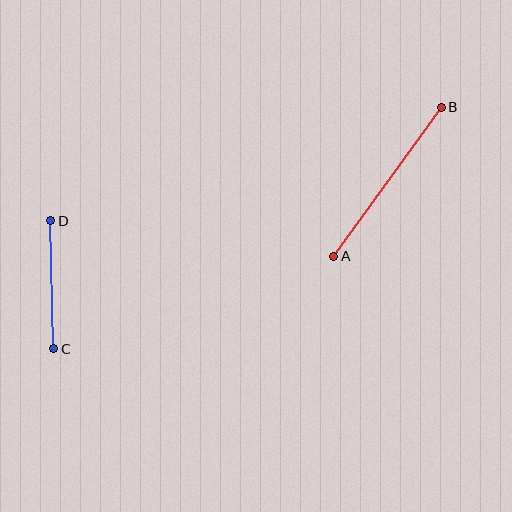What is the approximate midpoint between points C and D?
The midpoint is at approximately (52, 285) pixels.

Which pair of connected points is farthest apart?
Points A and B are farthest apart.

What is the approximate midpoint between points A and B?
The midpoint is at approximately (388, 182) pixels.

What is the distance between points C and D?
The distance is approximately 128 pixels.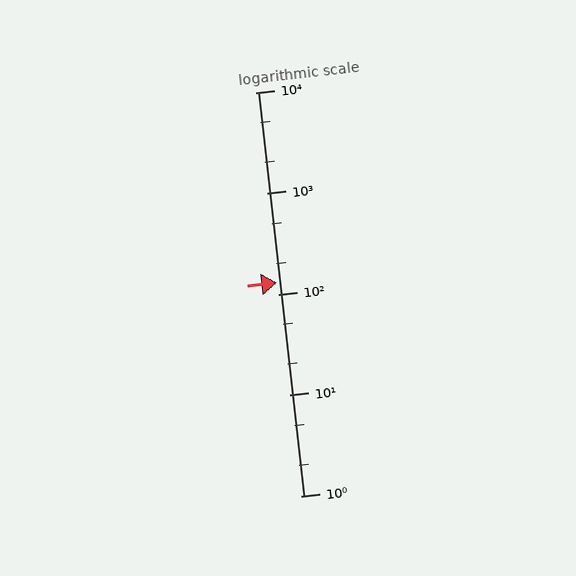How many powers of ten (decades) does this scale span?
The scale spans 4 decades, from 1 to 10000.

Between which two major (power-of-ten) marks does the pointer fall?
The pointer is between 100 and 1000.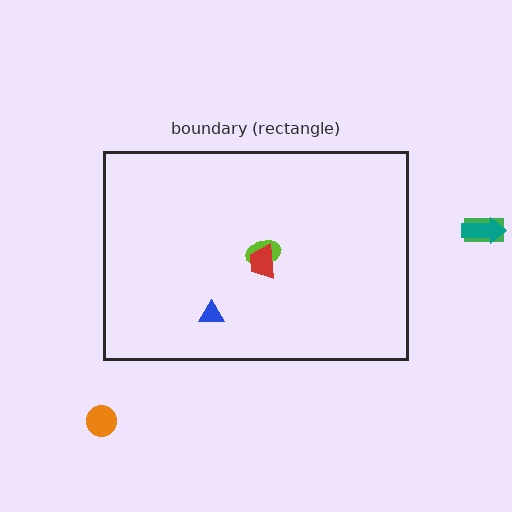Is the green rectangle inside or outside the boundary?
Outside.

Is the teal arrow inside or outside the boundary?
Outside.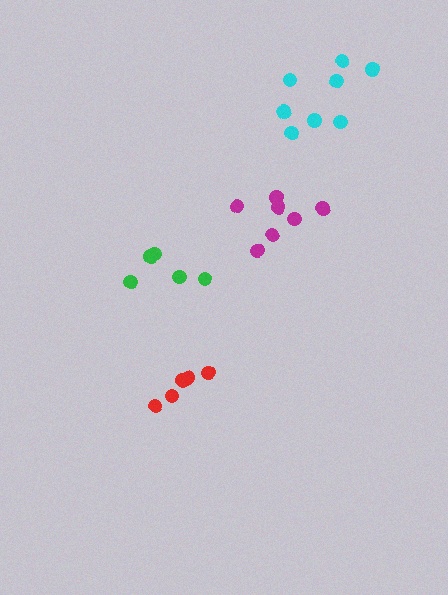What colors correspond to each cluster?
The clusters are colored: red, cyan, magenta, green.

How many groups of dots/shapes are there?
There are 4 groups.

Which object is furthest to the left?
The green cluster is leftmost.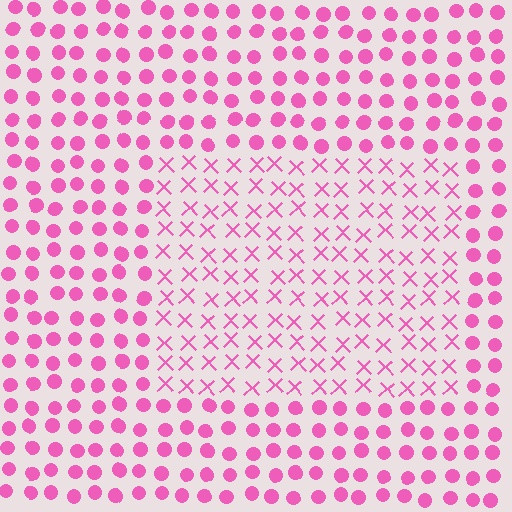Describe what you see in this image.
The image is filled with small pink elements arranged in a uniform grid. A rectangle-shaped region contains X marks, while the surrounding area contains circles. The boundary is defined purely by the change in element shape.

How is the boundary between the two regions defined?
The boundary is defined by a change in element shape: X marks inside vs. circles outside. All elements share the same color and spacing.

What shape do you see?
I see a rectangle.